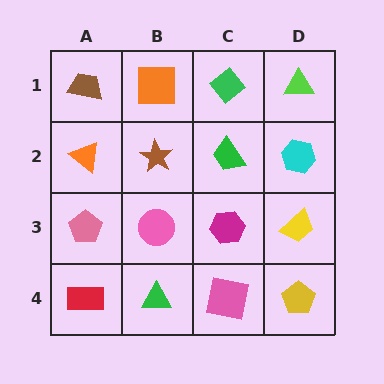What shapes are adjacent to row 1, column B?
A brown star (row 2, column B), a brown trapezoid (row 1, column A), a green diamond (row 1, column C).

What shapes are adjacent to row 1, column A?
An orange triangle (row 2, column A), an orange square (row 1, column B).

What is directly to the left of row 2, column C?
A brown star.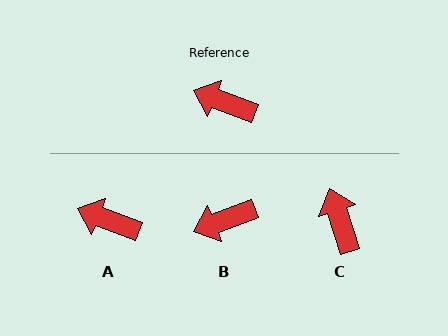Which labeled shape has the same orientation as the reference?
A.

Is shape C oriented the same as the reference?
No, it is off by about 51 degrees.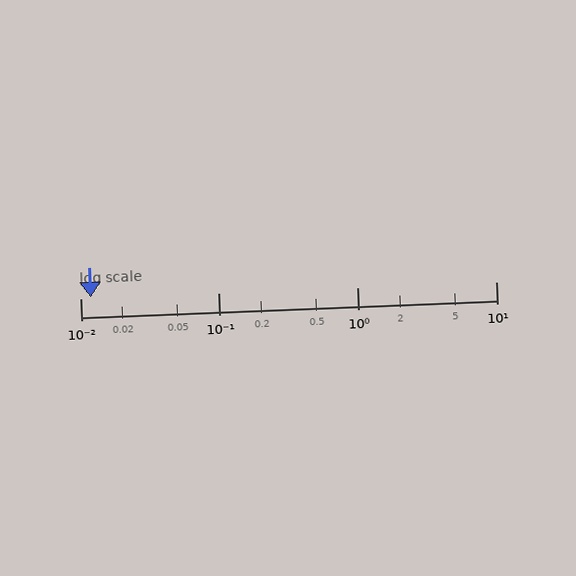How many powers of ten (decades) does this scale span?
The scale spans 3 decades, from 0.01 to 10.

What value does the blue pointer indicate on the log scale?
The pointer indicates approximately 0.012.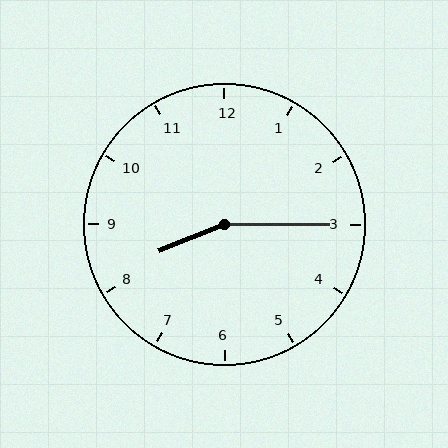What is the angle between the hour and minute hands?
Approximately 158 degrees.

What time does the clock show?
8:15.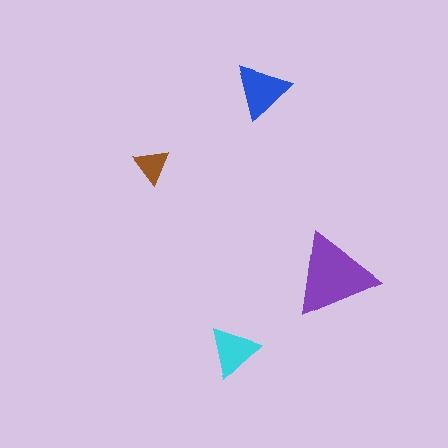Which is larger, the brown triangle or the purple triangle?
The purple one.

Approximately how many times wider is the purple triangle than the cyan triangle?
About 1.5 times wider.